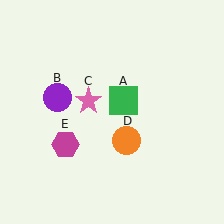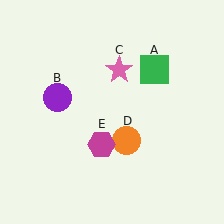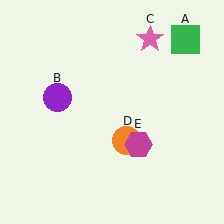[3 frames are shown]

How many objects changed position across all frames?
3 objects changed position: green square (object A), pink star (object C), magenta hexagon (object E).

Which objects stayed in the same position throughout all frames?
Purple circle (object B) and orange circle (object D) remained stationary.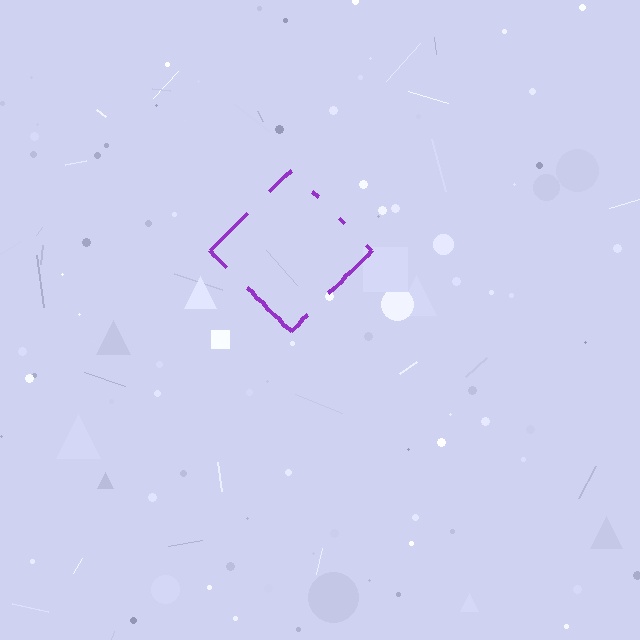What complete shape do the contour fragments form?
The contour fragments form a diamond.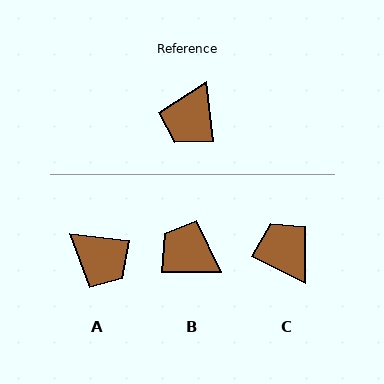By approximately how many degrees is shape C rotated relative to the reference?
Approximately 123 degrees clockwise.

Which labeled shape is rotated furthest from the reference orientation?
C, about 123 degrees away.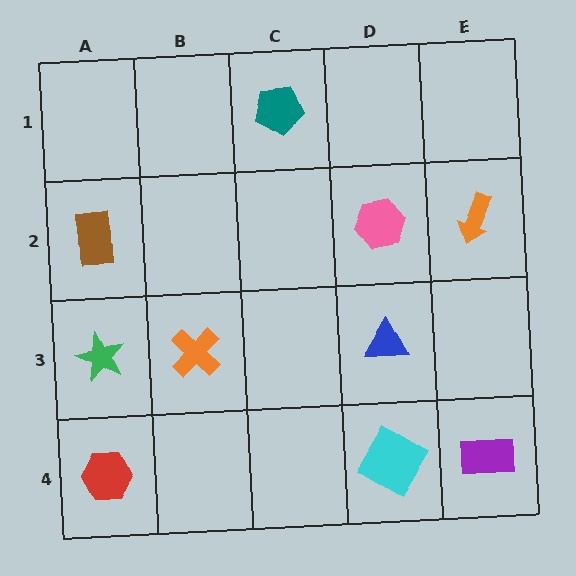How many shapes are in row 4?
3 shapes.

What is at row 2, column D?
A pink hexagon.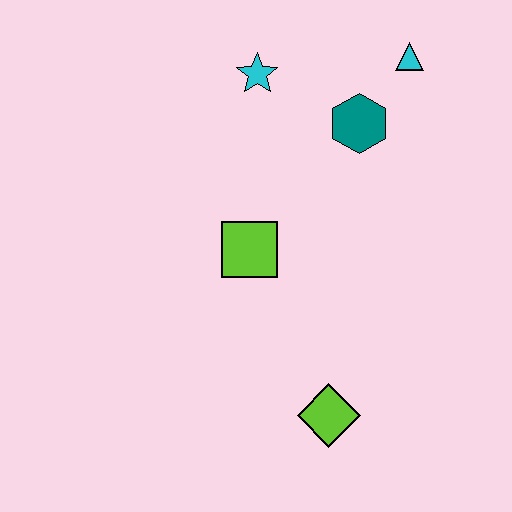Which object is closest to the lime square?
The teal hexagon is closest to the lime square.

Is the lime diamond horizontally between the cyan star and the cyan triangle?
Yes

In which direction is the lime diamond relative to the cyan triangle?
The lime diamond is below the cyan triangle.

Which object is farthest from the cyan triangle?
The lime diamond is farthest from the cyan triangle.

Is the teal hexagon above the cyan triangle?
No